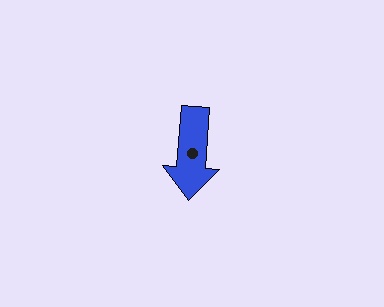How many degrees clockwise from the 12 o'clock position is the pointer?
Approximately 184 degrees.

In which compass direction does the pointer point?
South.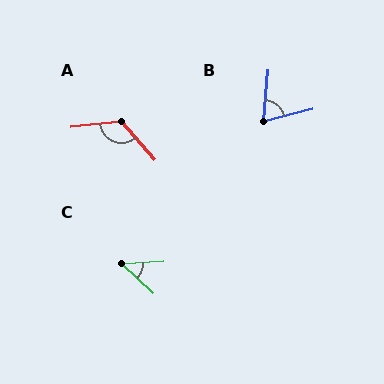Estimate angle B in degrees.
Approximately 72 degrees.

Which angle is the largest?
A, at approximately 125 degrees.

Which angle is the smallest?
C, at approximately 47 degrees.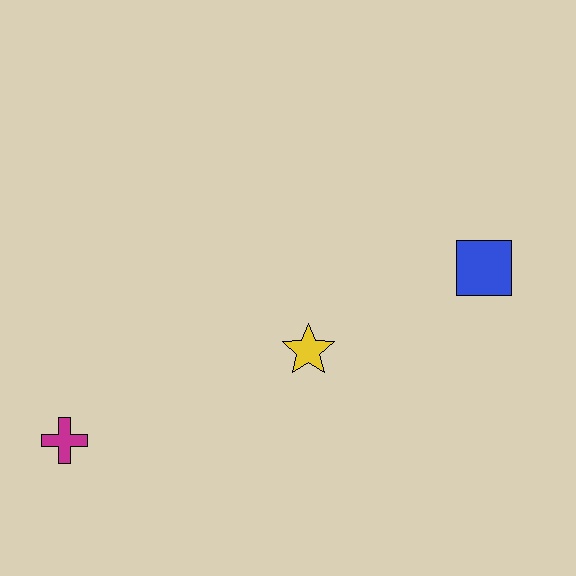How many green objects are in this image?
There are no green objects.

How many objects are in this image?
There are 3 objects.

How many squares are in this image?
There is 1 square.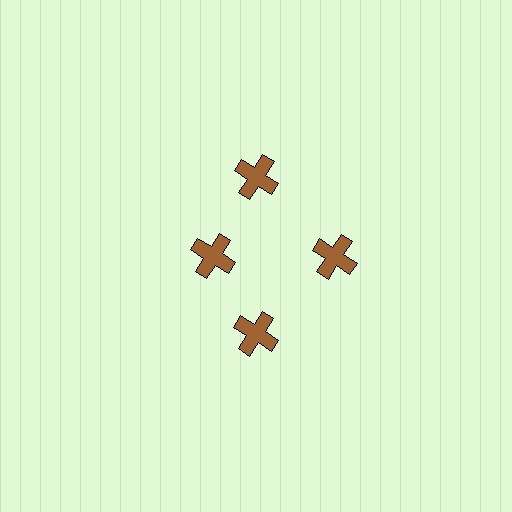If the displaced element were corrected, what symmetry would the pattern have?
It would have 4-fold rotational symmetry — the pattern would map onto itself every 90 degrees.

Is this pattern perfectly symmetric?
No. The 4 brown crosses are arranged in a ring, but one element near the 9 o'clock position is pulled inward toward the center, breaking the 4-fold rotational symmetry.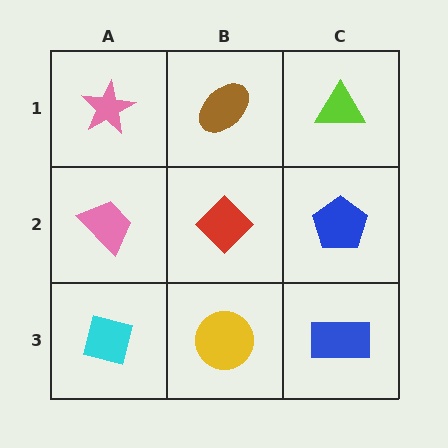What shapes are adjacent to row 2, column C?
A lime triangle (row 1, column C), a blue rectangle (row 3, column C), a red diamond (row 2, column B).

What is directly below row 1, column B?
A red diamond.